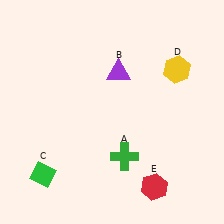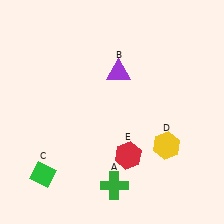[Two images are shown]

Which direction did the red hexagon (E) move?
The red hexagon (E) moved up.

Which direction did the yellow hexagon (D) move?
The yellow hexagon (D) moved down.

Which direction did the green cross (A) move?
The green cross (A) moved down.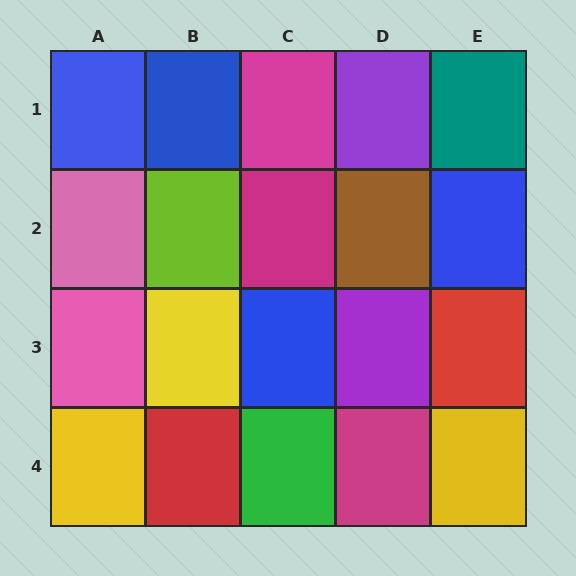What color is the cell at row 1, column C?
Magenta.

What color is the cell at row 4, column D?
Magenta.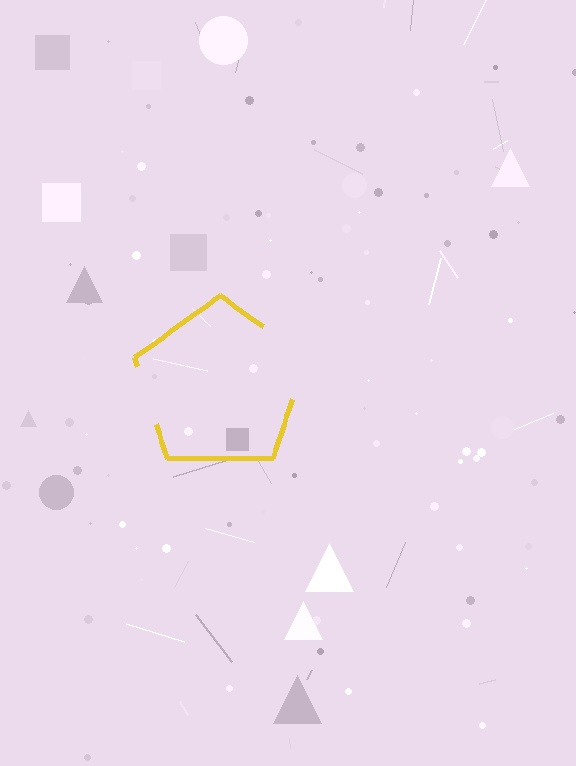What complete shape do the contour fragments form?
The contour fragments form a pentagon.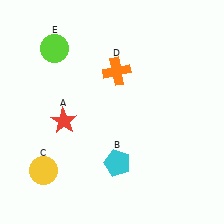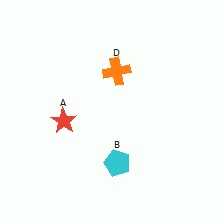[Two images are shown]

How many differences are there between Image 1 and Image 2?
There are 2 differences between the two images.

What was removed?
The lime circle (E), the yellow circle (C) were removed in Image 2.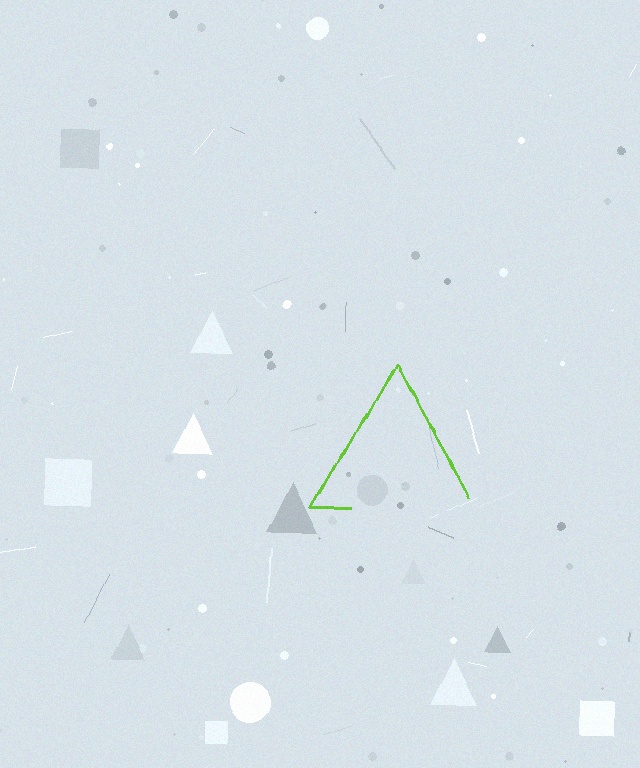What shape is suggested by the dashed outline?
The dashed outline suggests a triangle.